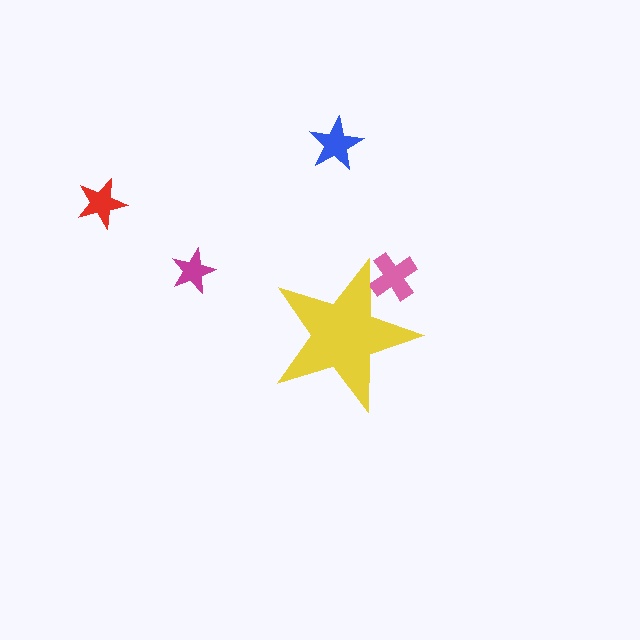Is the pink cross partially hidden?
Yes, the pink cross is partially hidden behind the yellow star.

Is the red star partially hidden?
No, the red star is fully visible.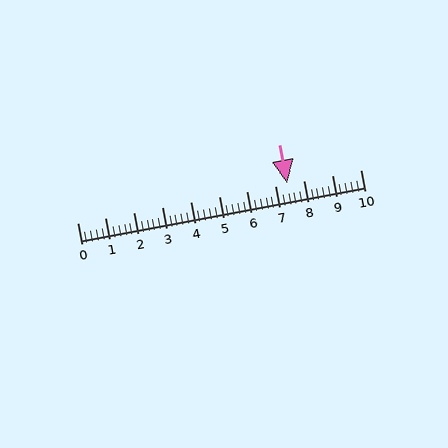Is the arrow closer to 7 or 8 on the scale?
The arrow is closer to 7.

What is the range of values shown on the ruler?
The ruler shows values from 0 to 10.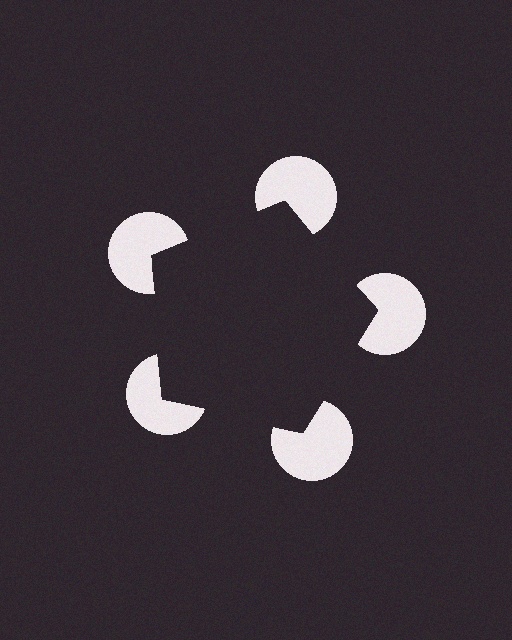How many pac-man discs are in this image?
There are 5 — one at each vertex of the illusory pentagon.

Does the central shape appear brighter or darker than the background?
It typically appears slightly darker than the background, even though no actual brightness change is drawn.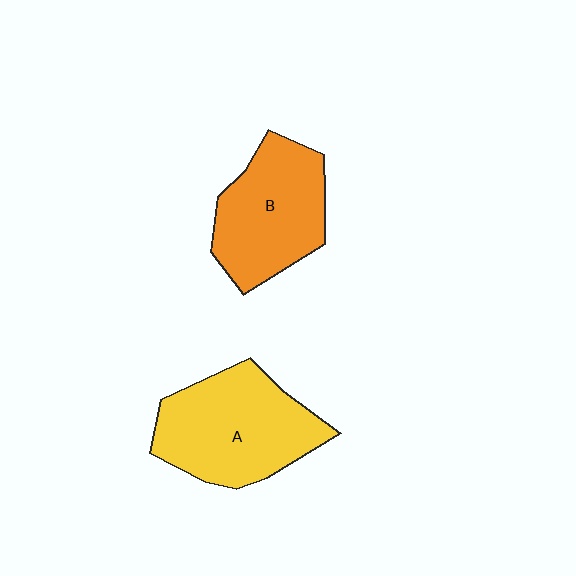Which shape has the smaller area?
Shape B (orange).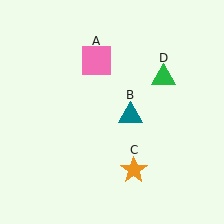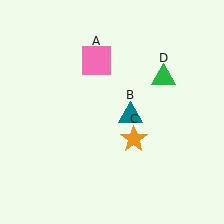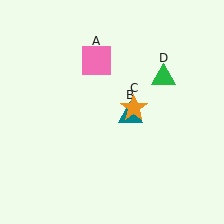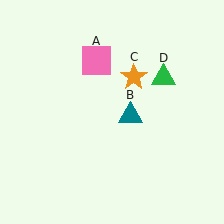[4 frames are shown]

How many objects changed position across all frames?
1 object changed position: orange star (object C).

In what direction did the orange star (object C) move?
The orange star (object C) moved up.